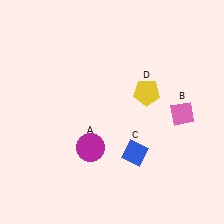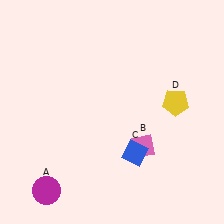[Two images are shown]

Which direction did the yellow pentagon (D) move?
The yellow pentagon (D) moved right.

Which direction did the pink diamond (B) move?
The pink diamond (B) moved left.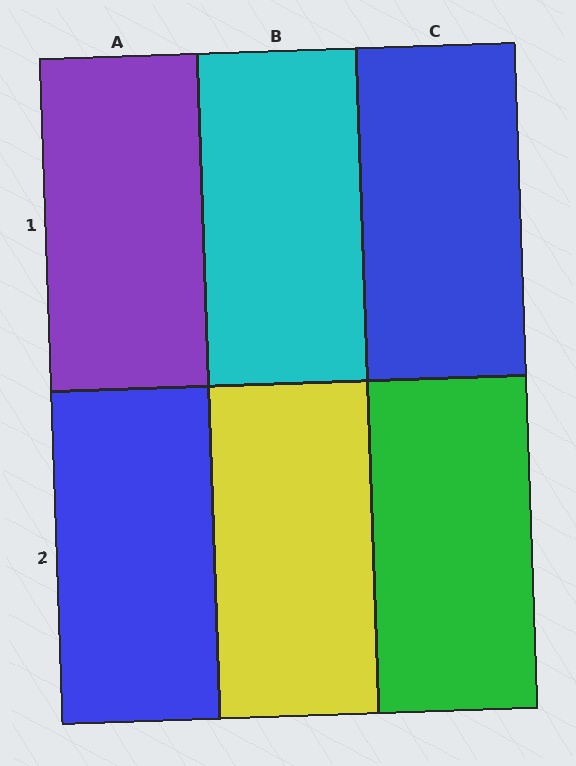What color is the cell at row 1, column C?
Blue.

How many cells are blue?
2 cells are blue.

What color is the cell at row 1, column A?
Purple.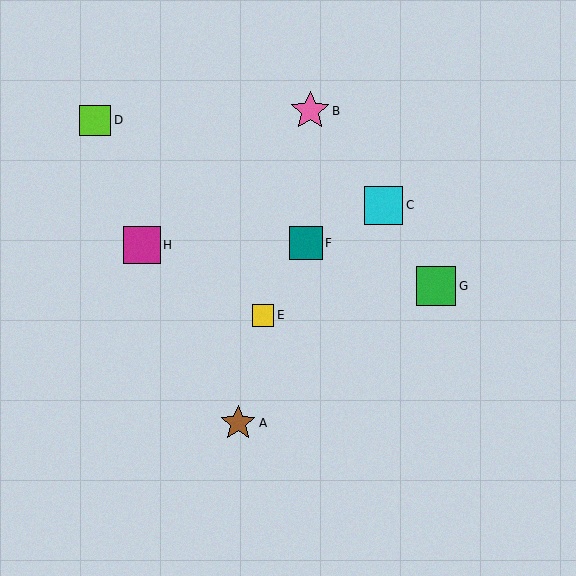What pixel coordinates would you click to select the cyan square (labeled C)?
Click at (384, 205) to select the cyan square C.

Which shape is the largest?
The green square (labeled G) is the largest.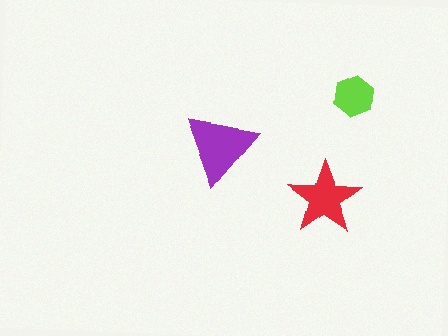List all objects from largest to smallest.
The purple triangle, the red star, the lime hexagon.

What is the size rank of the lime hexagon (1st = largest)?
3rd.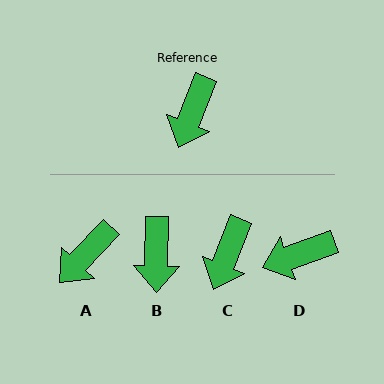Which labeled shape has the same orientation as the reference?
C.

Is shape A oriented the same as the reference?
No, it is off by about 22 degrees.